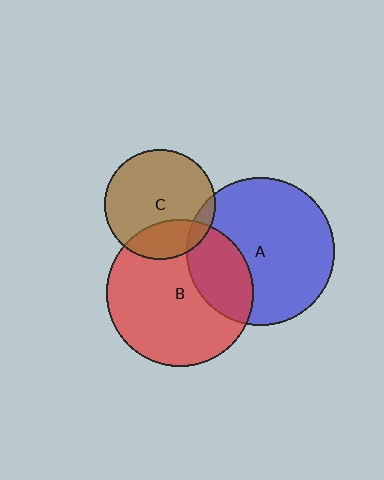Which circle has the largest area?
Circle B (red).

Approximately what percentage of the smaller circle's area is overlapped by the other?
Approximately 25%.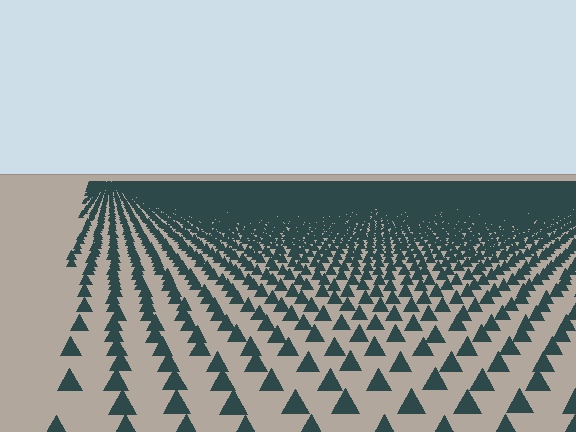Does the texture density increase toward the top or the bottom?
Density increases toward the top.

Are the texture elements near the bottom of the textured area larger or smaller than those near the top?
Larger. Near the bottom, elements are closer to the viewer and appear at a bigger on-screen size.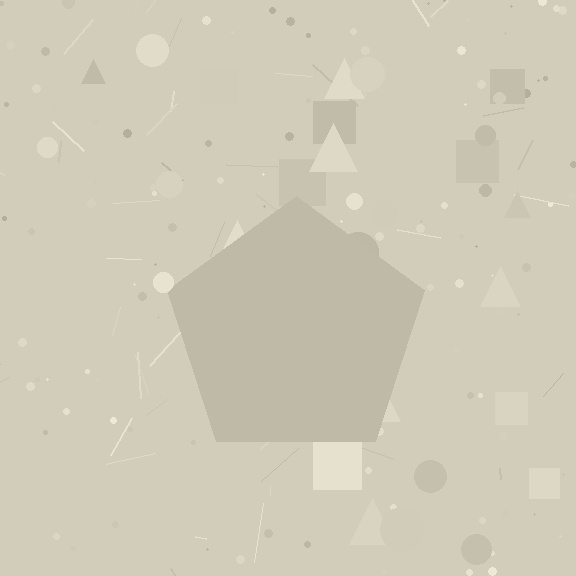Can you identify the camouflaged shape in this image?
The camouflaged shape is a pentagon.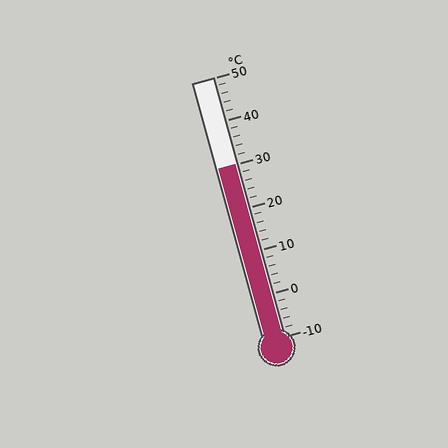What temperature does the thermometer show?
The thermometer shows approximately 30°C.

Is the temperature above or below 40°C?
The temperature is below 40°C.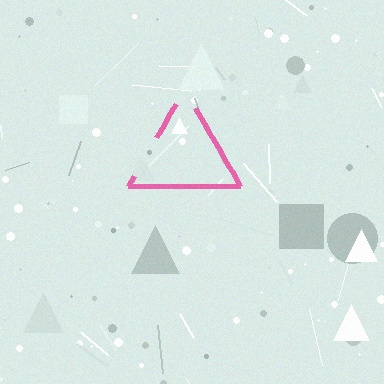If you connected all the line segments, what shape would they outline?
They would outline a triangle.